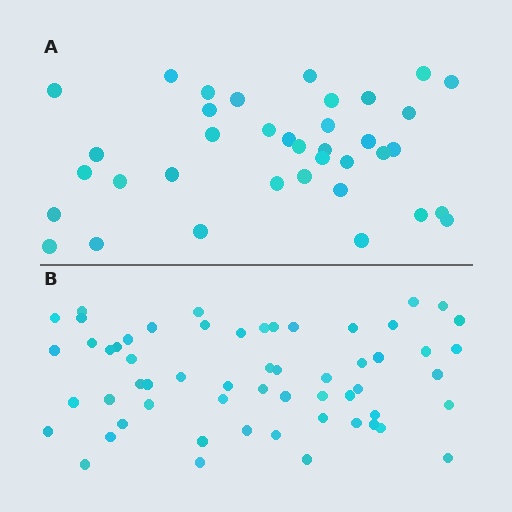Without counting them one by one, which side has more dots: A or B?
Region B (the bottom region) has more dots.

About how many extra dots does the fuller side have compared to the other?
Region B has approximately 20 more dots than region A.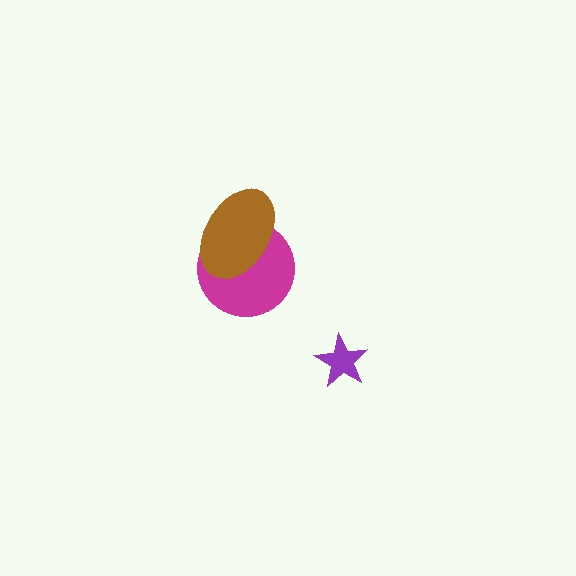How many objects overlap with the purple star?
0 objects overlap with the purple star.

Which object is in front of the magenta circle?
The brown ellipse is in front of the magenta circle.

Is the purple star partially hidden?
No, no other shape covers it.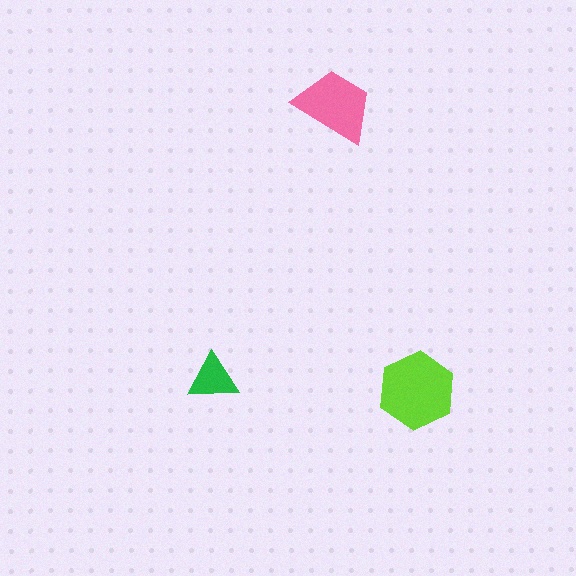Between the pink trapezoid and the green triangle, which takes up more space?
The pink trapezoid.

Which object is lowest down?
The lime hexagon is bottommost.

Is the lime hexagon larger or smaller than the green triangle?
Larger.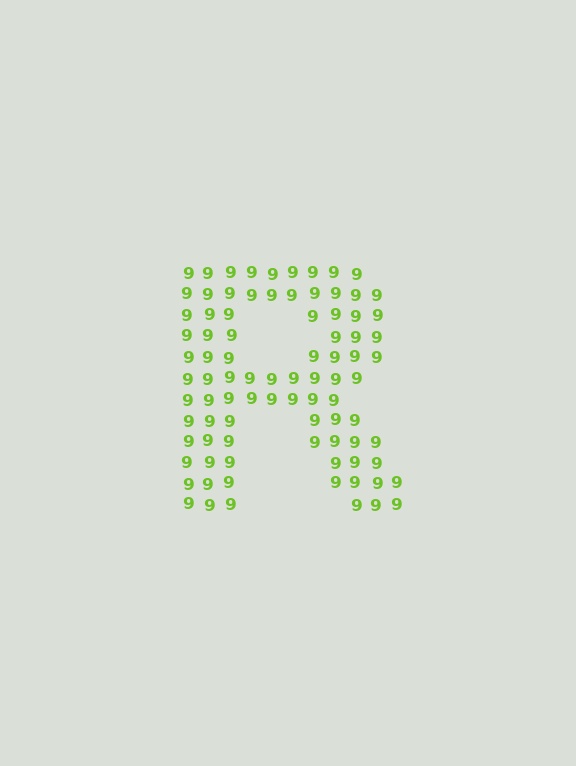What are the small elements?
The small elements are digit 9's.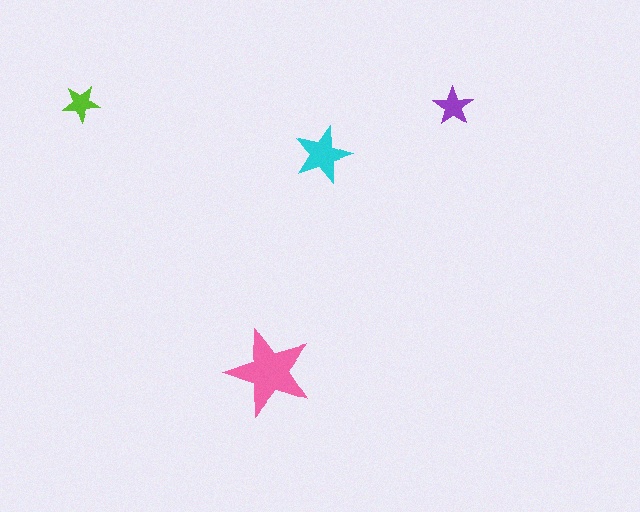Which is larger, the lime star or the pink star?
The pink one.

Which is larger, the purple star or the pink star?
The pink one.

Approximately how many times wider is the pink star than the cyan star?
About 1.5 times wider.